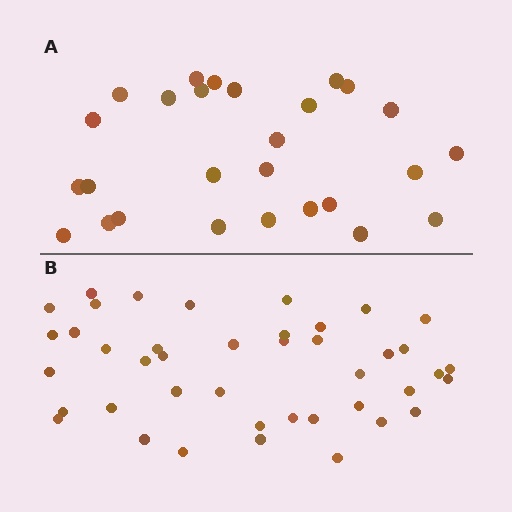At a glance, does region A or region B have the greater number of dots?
Region B (the bottom region) has more dots.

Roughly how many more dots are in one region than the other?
Region B has approximately 15 more dots than region A.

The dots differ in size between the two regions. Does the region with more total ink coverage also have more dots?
No. Region A has more total ink coverage because its dots are larger, but region B actually contains more individual dots. Total area can be misleading — the number of items is what matters here.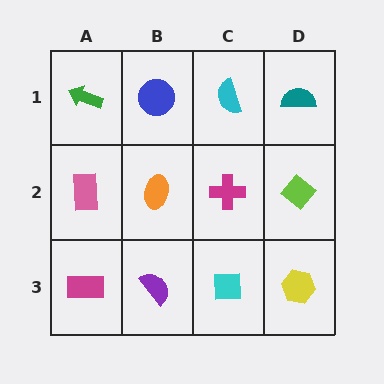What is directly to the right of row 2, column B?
A magenta cross.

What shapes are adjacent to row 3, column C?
A magenta cross (row 2, column C), a purple semicircle (row 3, column B), a yellow hexagon (row 3, column D).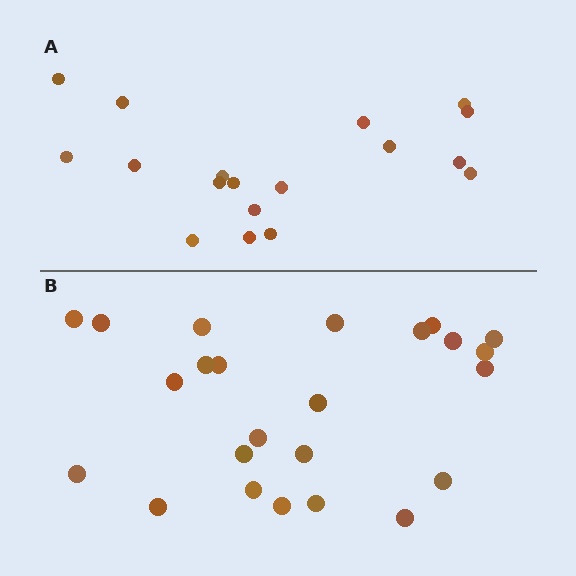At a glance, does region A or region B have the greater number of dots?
Region B (the bottom region) has more dots.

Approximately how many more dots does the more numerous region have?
Region B has about 6 more dots than region A.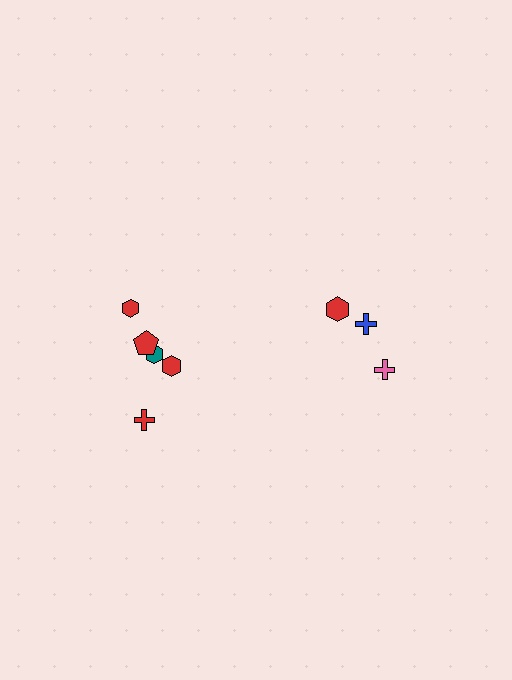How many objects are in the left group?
There are 5 objects.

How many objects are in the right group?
There are 3 objects.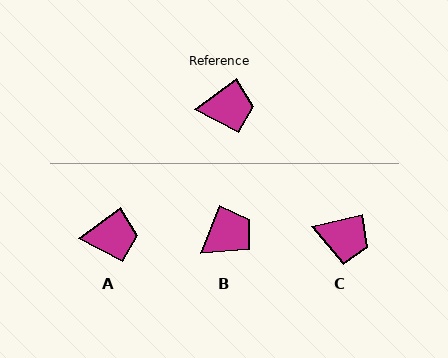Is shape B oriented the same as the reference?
No, it is off by about 32 degrees.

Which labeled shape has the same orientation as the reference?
A.